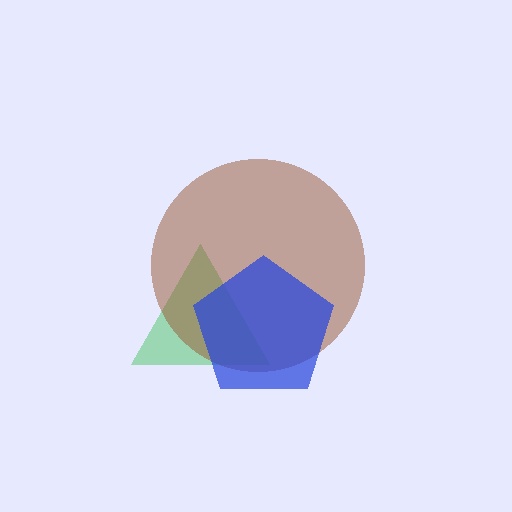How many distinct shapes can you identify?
There are 3 distinct shapes: a green triangle, a brown circle, a blue pentagon.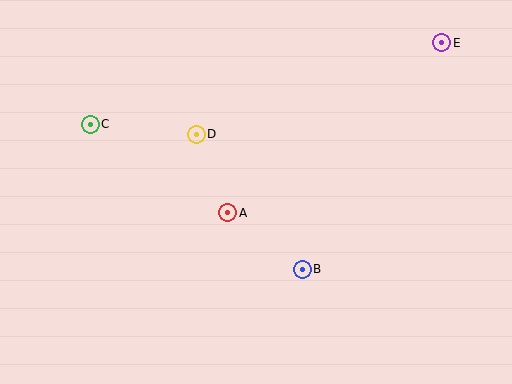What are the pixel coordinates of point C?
Point C is at (90, 124).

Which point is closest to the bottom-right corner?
Point B is closest to the bottom-right corner.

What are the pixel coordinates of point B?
Point B is at (302, 269).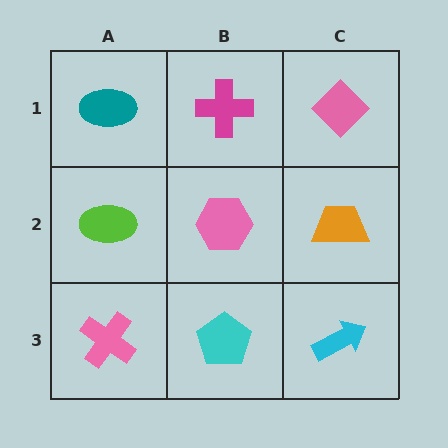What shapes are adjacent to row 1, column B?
A pink hexagon (row 2, column B), a teal ellipse (row 1, column A), a pink diamond (row 1, column C).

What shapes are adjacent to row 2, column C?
A pink diamond (row 1, column C), a cyan arrow (row 3, column C), a pink hexagon (row 2, column B).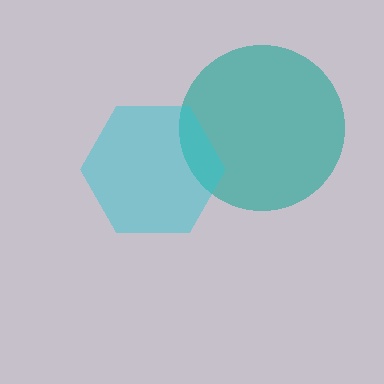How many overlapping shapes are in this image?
There are 2 overlapping shapes in the image.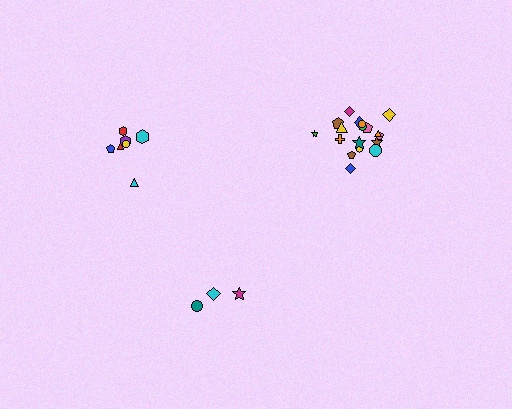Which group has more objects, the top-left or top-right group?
The top-right group.